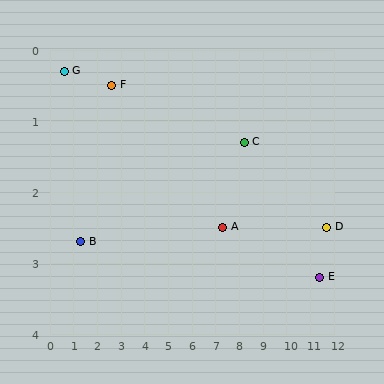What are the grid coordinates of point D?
Point D is at approximately (11.7, 2.5).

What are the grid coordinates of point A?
Point A is at approximately (7.3, 2.5).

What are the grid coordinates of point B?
Point B is at approximately (1.3, 2.7).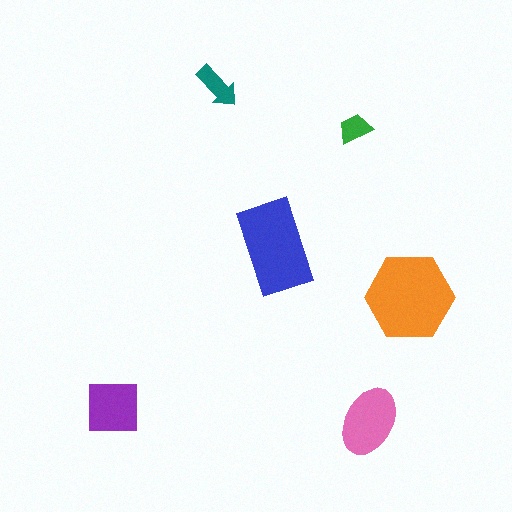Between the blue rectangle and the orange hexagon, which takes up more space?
The orange hexagon.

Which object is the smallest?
The green trapezoid.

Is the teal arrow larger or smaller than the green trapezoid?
Larger.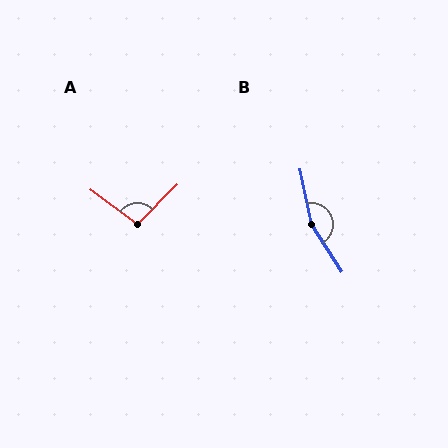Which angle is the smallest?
A, at approximately 99 degrees.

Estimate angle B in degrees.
Approximately 159 degrees.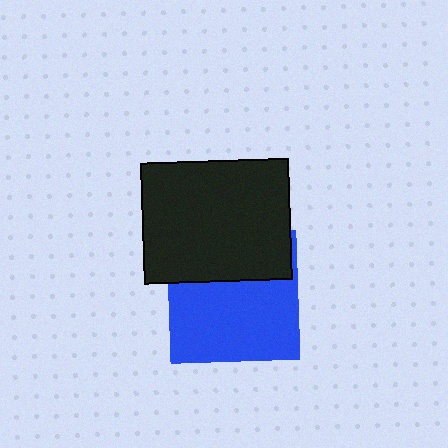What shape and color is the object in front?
The object in front is a black rectangle.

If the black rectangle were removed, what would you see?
You would see the complete blue square.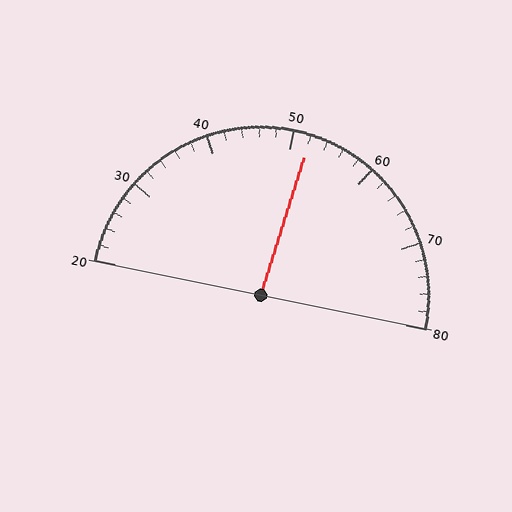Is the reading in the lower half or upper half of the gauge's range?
The reading is in the upper half of the range (20 to 80).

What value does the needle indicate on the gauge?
The needle indicates approximately 52.